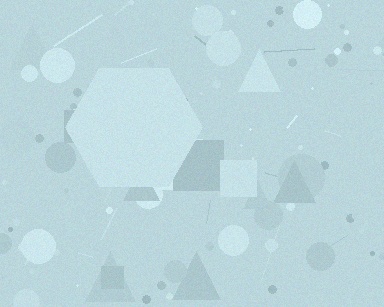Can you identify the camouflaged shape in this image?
The camouflaged shape is a hexagon.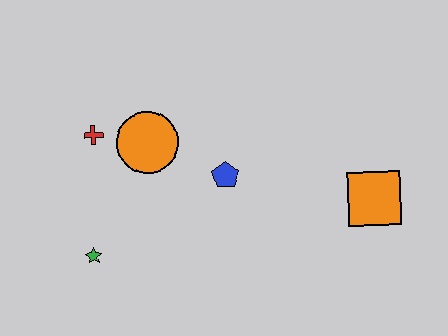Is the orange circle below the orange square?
No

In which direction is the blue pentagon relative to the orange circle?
The blue pentagon is to the right of the orange circle.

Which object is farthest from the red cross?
The orange square is farthest from the red cross.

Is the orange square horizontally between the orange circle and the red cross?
No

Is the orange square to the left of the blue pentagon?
No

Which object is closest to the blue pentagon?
The orange circle is closest to the blue pentagon.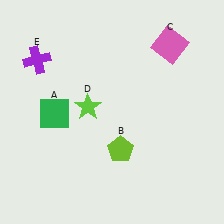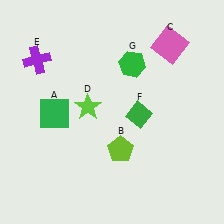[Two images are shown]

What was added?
A green diamond (F), a green hexagon (G) were added in Image 2.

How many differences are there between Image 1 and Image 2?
There are 2 differences between the two images.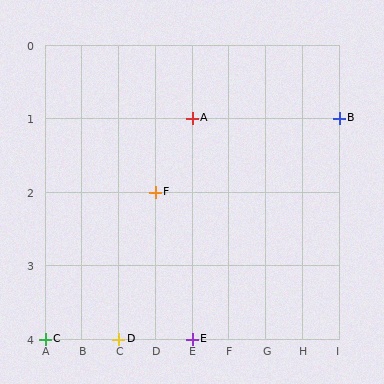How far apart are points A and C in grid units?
Points A and C are 4 columns and 3 rows apart (about 5.0 grid units diagonally).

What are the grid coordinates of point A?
Point A is at grid coordinates (E, 1).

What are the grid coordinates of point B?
Point B is at grid coordinates (I, 1).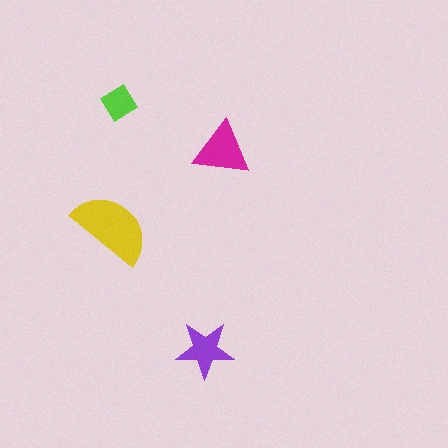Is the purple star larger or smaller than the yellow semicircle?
Smaller.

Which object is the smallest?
The lime diamond.